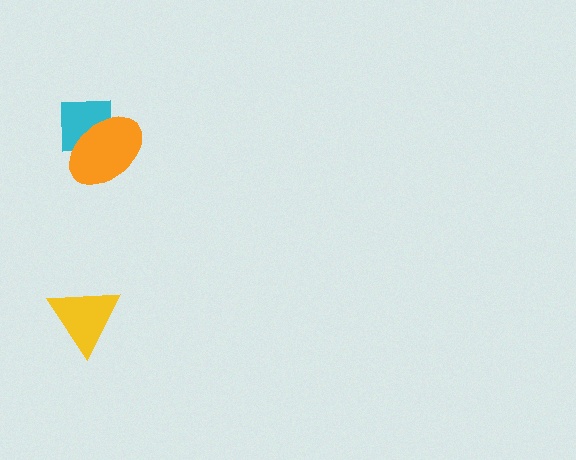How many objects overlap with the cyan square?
1 object overlaps with the cyan square.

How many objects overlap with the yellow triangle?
0 objects overlap with the yellow triangle.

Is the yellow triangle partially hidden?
No, no other shape covers it.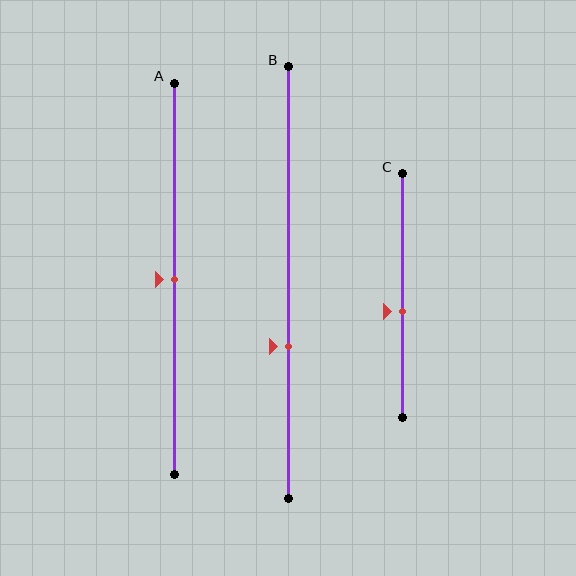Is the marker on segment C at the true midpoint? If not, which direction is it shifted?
No, the marker on segment C is shifted downward by about 6% of the segment length.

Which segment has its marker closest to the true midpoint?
Segment A has its marker closest to the true midpoint.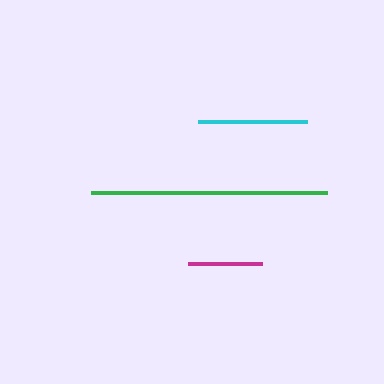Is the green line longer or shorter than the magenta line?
The green line is longer than the magenta line.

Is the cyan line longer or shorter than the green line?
The green line is longer than the cyan line.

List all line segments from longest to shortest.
From longest to shortest: green, cyan, magenta.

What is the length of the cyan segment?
The cyan segment is approximately 109 pixels long.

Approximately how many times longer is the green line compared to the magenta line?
The green line is approximately 3.2 times the length of the magenta line.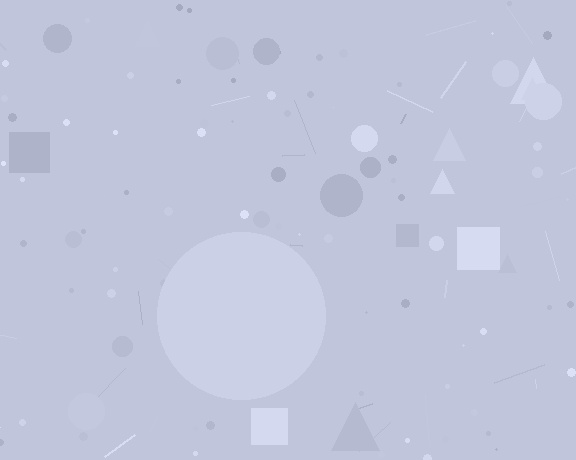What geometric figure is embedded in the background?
A circle is embedded in the background.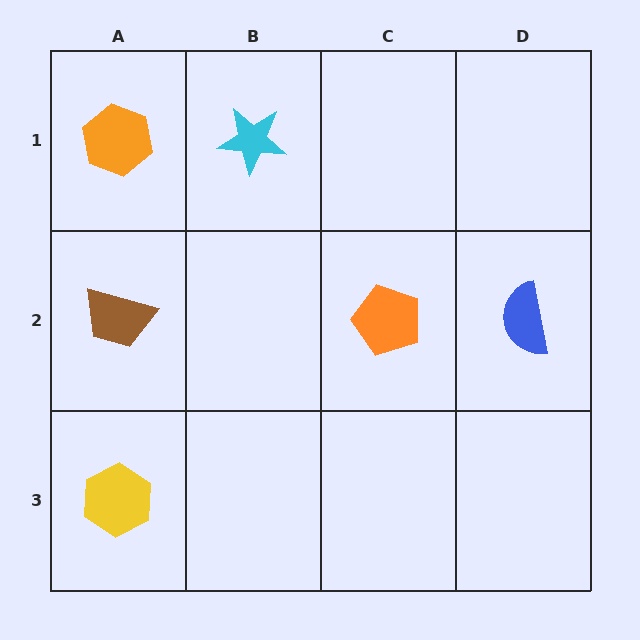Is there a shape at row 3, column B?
No, that cell is empty.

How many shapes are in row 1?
2 shapes.